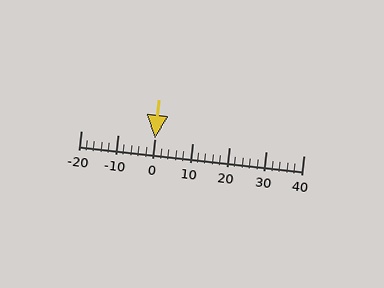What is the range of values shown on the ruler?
The ruler shows values from -20 to 40.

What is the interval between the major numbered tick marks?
The major tick marks are spaced 10 units apart.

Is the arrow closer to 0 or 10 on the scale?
The arrow is closer to 0.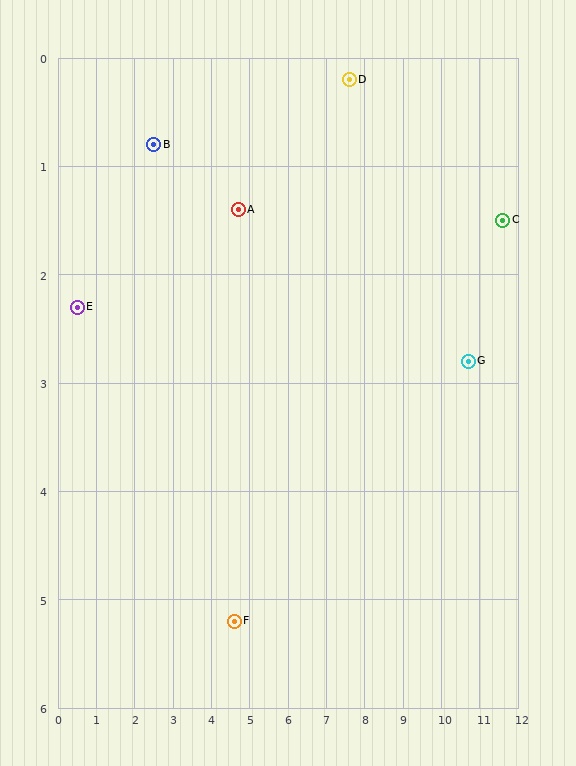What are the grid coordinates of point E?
Point E is at approximately (0.5, 2.3).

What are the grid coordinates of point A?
Point A is at approximately (4.7, 1.4).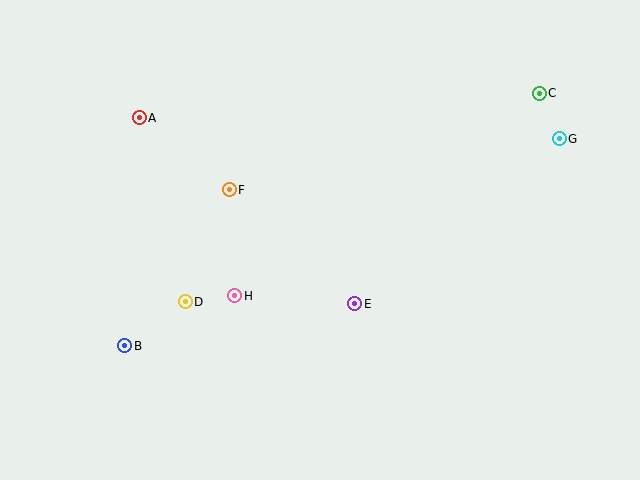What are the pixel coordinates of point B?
Point B is at (125, 346).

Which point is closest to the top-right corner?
Point C is closest to the top-right corner.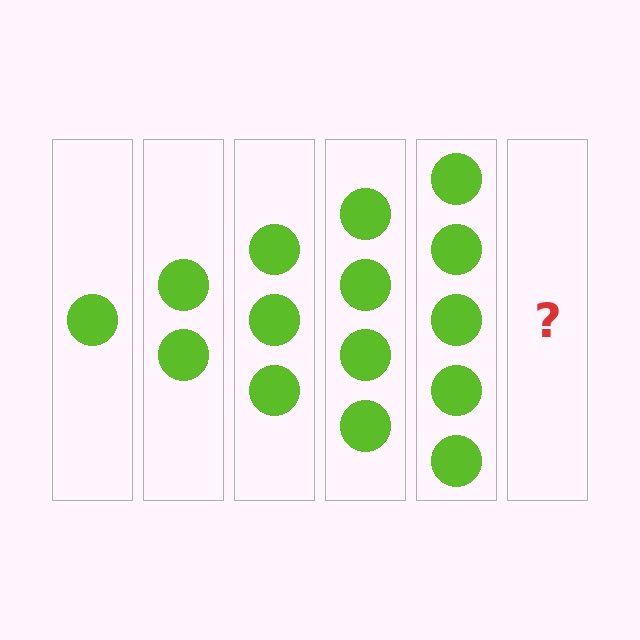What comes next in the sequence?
The next element should be 6 circles.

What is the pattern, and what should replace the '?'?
The pattern is that each step adds one more circle. The '?' should be 6 circles.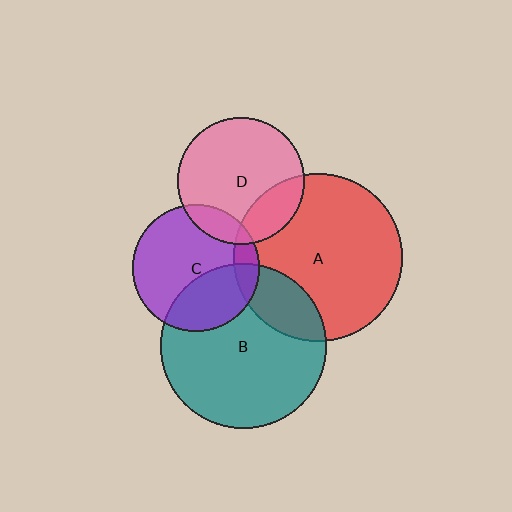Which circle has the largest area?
Circle A (red).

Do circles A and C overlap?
Yes.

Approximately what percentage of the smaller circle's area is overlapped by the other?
Approximately 10%.